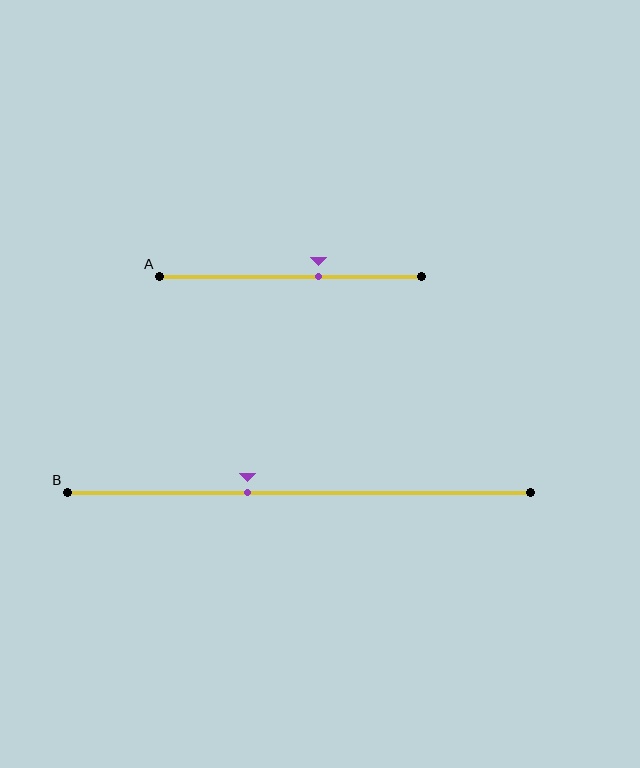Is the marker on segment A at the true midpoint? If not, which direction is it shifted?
No, the marker on segment A is shifted to the right by about 10% of the segment length.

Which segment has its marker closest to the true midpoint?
Segment A has its marker closest to the true midpoint.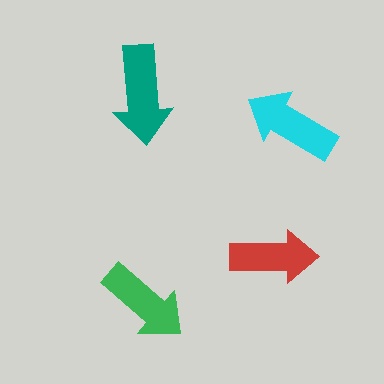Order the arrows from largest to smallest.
the teal one, the cyan one, the green one, the red one.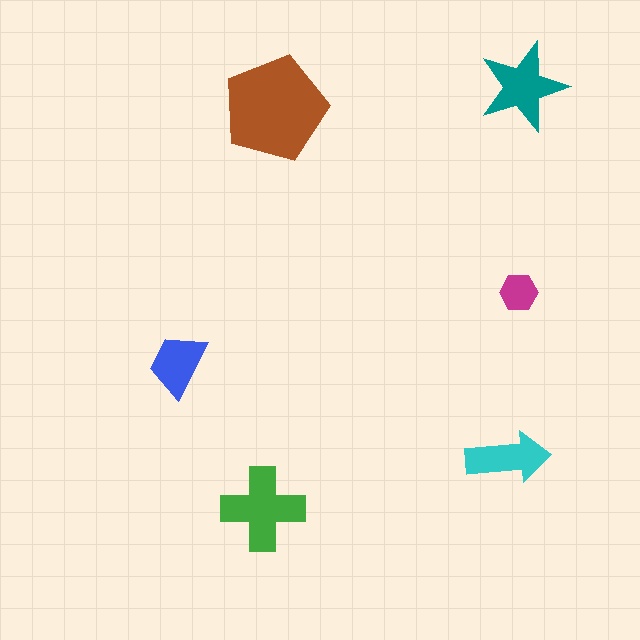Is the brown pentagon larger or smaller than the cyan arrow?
Larger.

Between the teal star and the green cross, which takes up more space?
The green cross.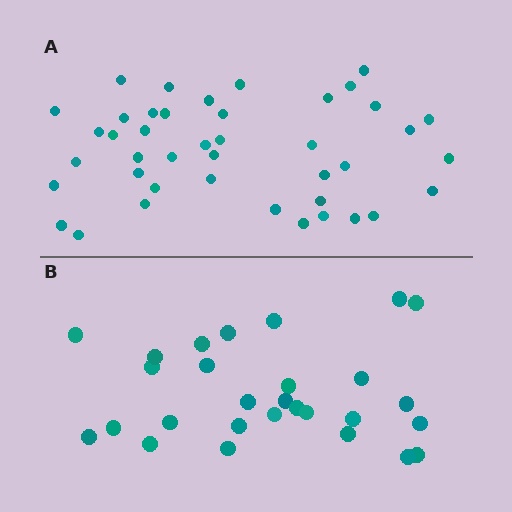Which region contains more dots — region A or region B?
Region A (the top region) has more dots.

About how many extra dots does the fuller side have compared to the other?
Region A has approximately 15 more dots than region B.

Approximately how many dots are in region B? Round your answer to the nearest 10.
About 30 dots. (The exact count is 28, which rounds to 30.)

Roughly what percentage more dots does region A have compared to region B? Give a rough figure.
About 50% more.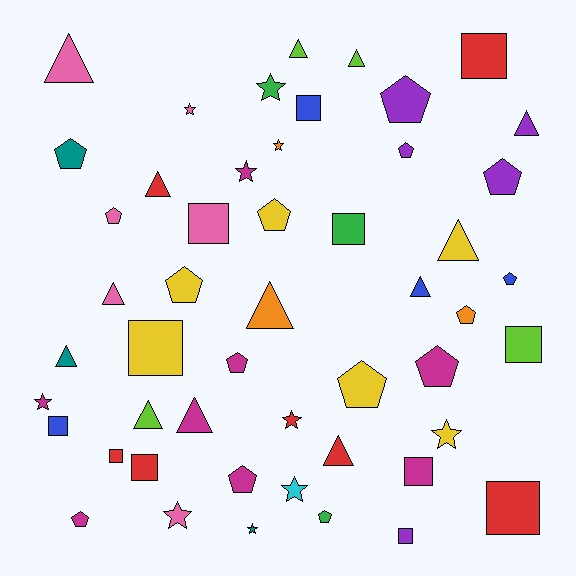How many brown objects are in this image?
There are no brown objects.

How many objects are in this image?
There are 50 objects.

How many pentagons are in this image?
There are 15 pentagons.